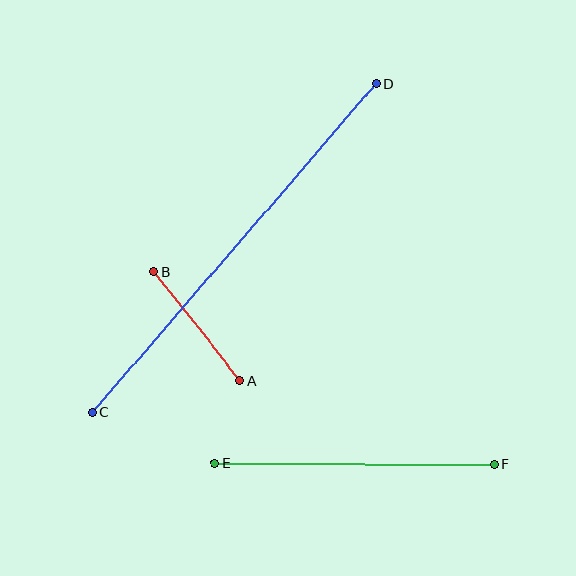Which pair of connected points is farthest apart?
Points C and D are farthest apart.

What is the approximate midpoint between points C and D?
The midpoint is at approximately (235, 248) pixels.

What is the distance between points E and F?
The distance is approximately 279 pixels.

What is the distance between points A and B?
The distance is approximately 139 pixels.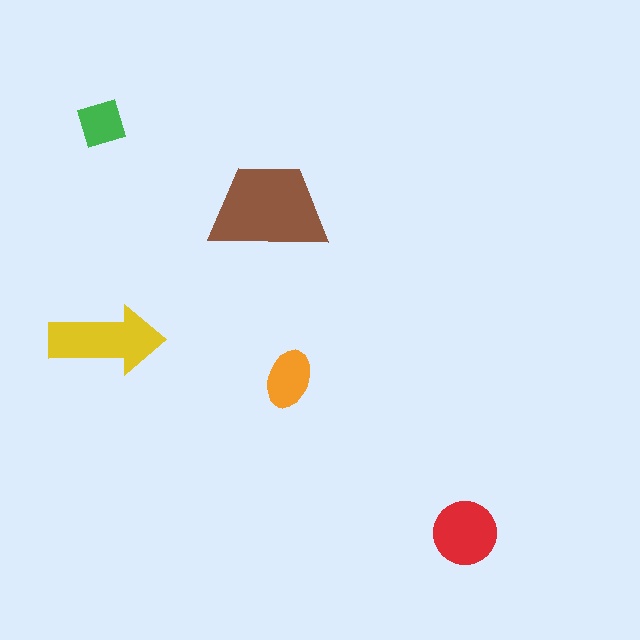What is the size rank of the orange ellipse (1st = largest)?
4th.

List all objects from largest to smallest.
The brown trapezoid, the yellow arrow, the red circle, the orange ellipse, the green square.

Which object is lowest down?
The red circle is bottommost.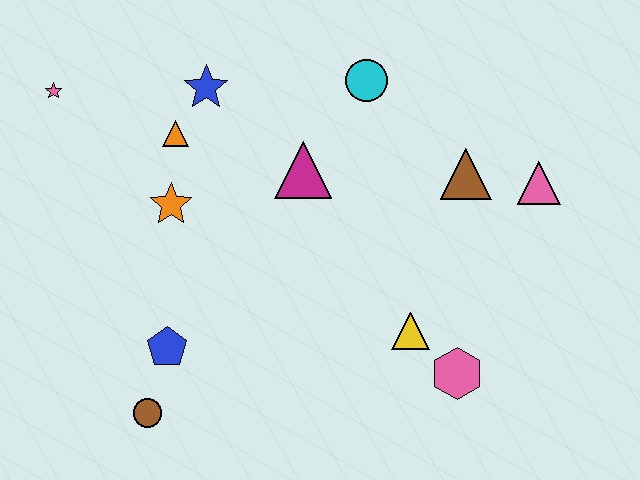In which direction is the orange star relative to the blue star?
The orange star is below the blue star.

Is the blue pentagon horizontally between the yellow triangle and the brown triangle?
No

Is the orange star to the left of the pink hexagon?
Yes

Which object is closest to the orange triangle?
The blue star is closest to the orange triangle.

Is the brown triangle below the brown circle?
No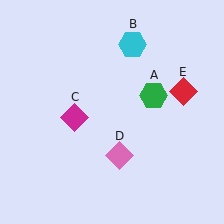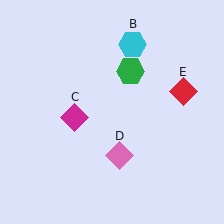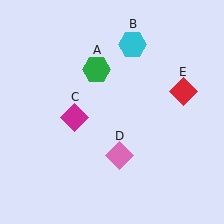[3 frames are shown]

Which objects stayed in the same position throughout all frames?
Cyan hexagon (object B) and magenta diamond (object C) and pink diamond (object D) and red diamond (object E) remained stationary.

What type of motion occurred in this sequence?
The green hexagon (object A) rotated counterclockwise around the center of the scene.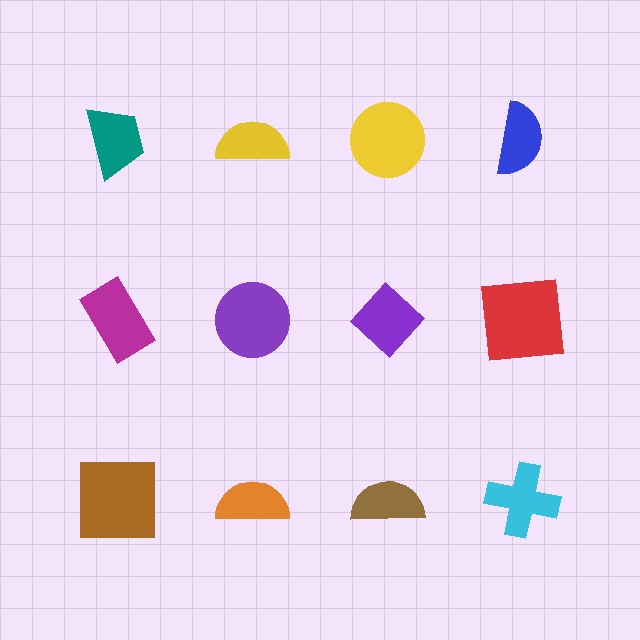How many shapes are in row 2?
4 shapes.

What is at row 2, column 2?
A purple circle.